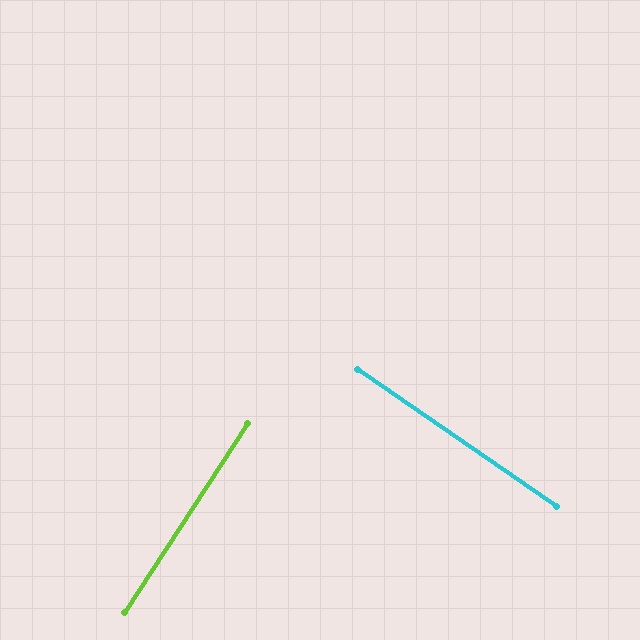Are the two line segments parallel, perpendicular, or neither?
Perpendicular — they meet at approximately 89°.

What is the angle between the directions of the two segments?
Approximately 89 degrees.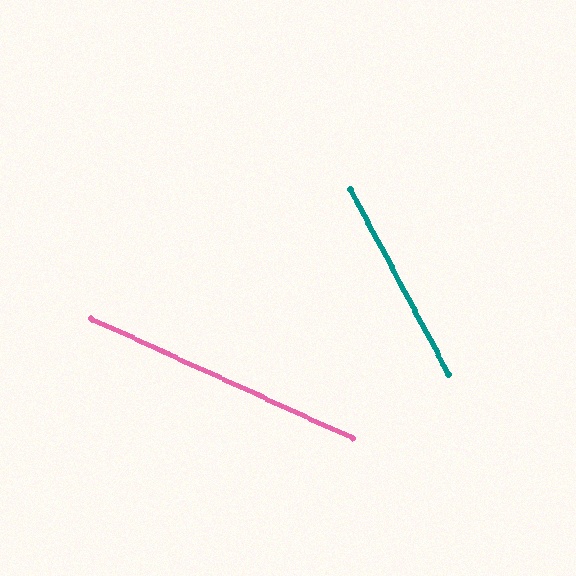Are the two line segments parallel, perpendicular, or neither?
Neither parallel nor perpendicular — they differ by about 38°.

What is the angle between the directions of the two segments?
Approximately 38 degrees.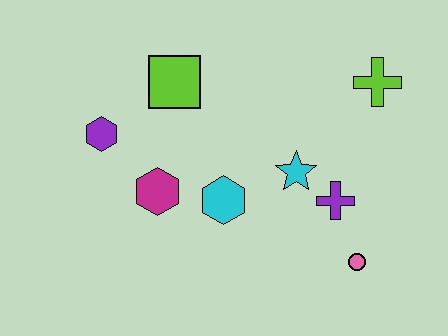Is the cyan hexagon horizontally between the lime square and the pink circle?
Yes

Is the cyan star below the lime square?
Yes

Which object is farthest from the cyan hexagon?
The lime cross is farthest from the cyan hexagon.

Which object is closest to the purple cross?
The cyan star is closest to the purple cross.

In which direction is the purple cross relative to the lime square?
The purple cross is to the right of the lime square.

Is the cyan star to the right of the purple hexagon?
Yes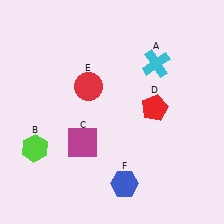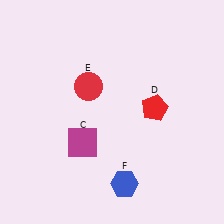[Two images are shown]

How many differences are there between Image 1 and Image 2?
There are 2 differences between the two images.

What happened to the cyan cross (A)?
The cyan cross (A) was removed in Image 2. It was in the top-right area of Image 1.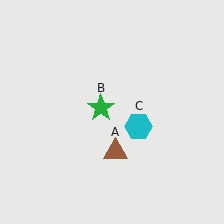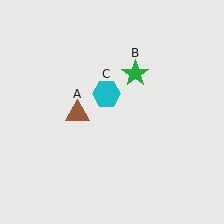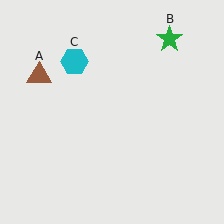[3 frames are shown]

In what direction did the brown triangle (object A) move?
The brown triangle (object A) moved up and to the left.